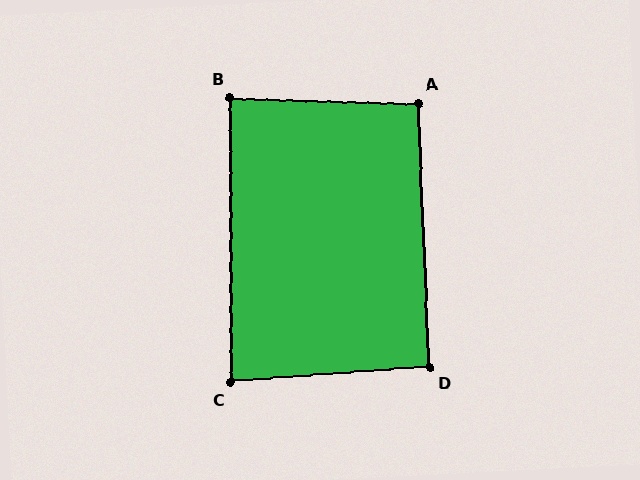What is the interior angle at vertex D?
Approximately 92 degrees (approximately right).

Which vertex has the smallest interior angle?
C, at approximately 86 degrees.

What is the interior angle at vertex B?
Approximately 88 degrees (approximately right).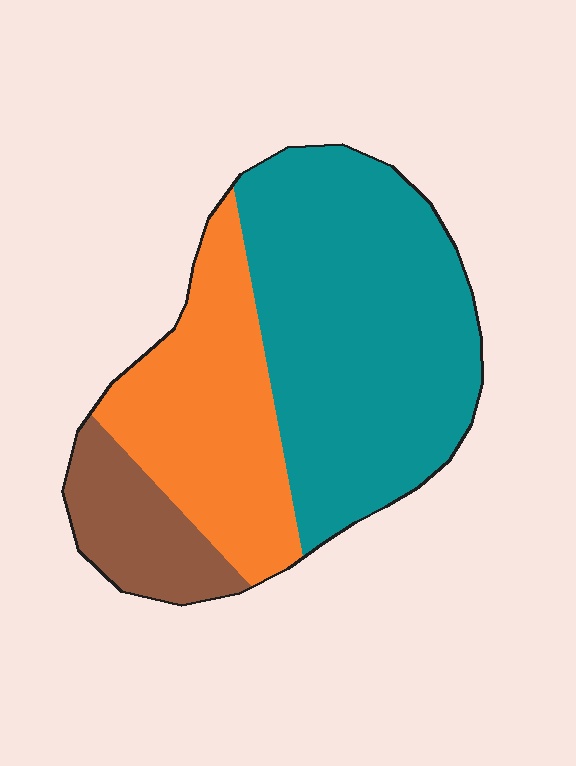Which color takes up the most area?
Teal, at roughly 55%.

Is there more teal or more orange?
Teal.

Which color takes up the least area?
Brown, at roughly 15%.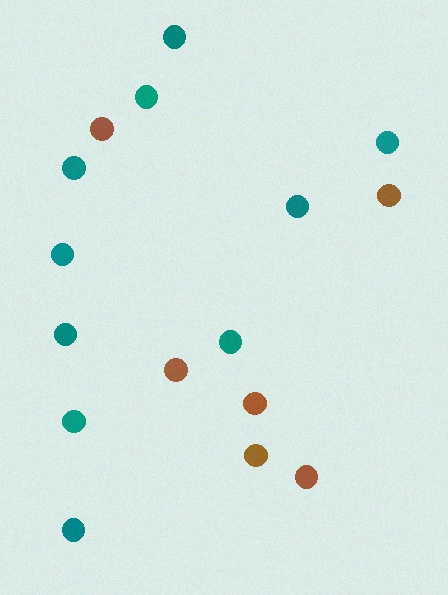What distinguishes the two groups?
There are 2 groups: one group of brown circles (6) and one group of teal circles (10).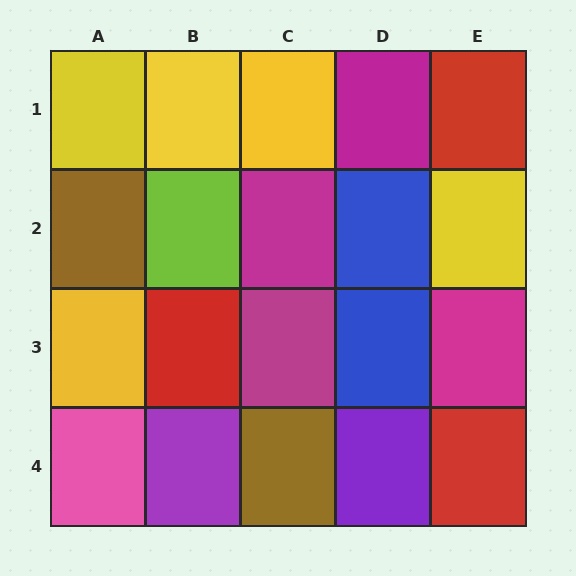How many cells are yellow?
5 cells are yellow.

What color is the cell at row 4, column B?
Purple.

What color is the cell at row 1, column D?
Magenta.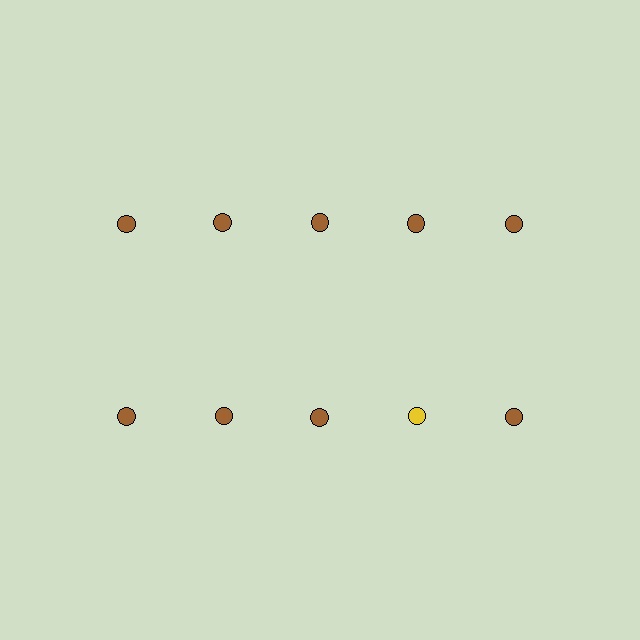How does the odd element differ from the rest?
It has a different color: yellow instead of brown.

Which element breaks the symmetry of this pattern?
The yellow circle in the second row, second from right column breaks the symmetry. All other shapes are brown circles.